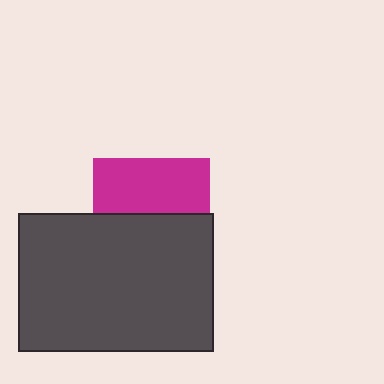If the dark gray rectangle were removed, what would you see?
You would see the complete magenta square.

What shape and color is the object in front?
The object in front is a dark gray rectangle.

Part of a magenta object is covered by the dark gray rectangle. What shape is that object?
It is a square.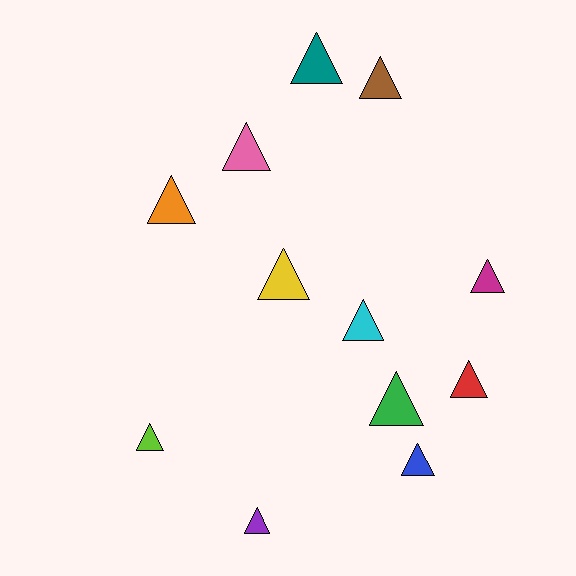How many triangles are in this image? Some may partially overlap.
There are 12 triangles.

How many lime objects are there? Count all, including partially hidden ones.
There is 1 lime object.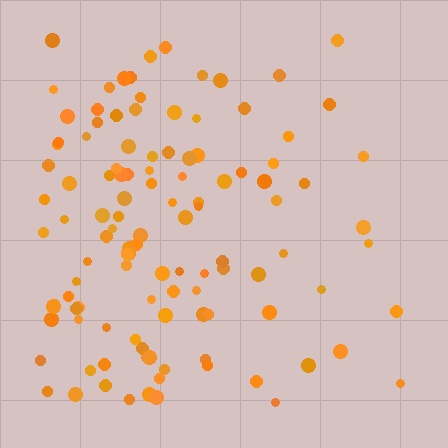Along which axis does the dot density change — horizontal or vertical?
Horizontal.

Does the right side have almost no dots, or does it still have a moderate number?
Still a moderate number, just noticeably fewer than the left.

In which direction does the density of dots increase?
From right to left, with the left side densest.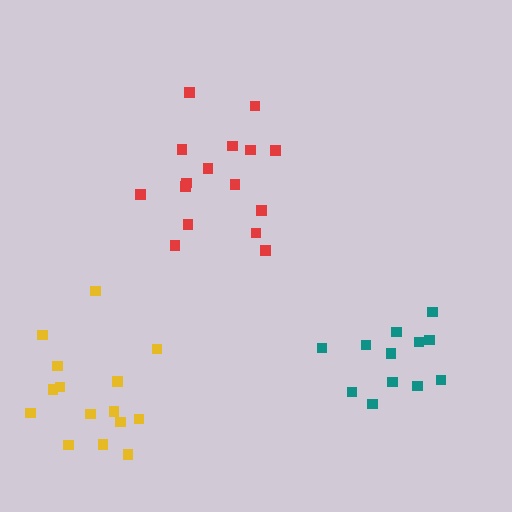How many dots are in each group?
Group 1: 12 dots, Group 2: 15 dots, Group 3: 16 dots (43 total).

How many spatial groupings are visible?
There are 3 spatial groupings.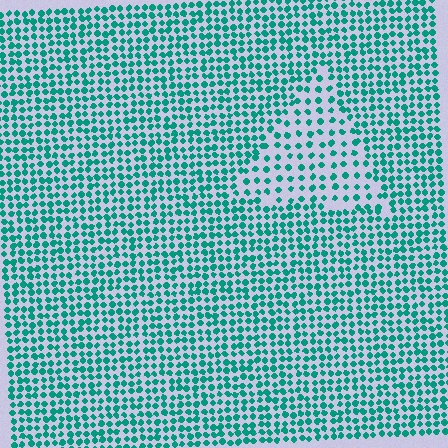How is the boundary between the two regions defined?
The boundary is defined by a change in element density (approximately 1.9x ratio). All elements are the same color, size, and shape.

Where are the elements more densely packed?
The elements are more densely packed outside the triangle boundary.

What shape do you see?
I see a triangle.